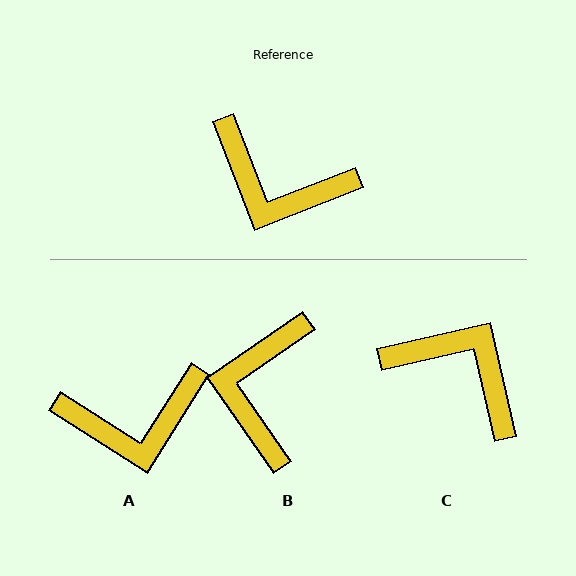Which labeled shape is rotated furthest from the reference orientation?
C, about 172 degrees away.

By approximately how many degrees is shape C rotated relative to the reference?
Approximately 172 degrees counter-clockwise.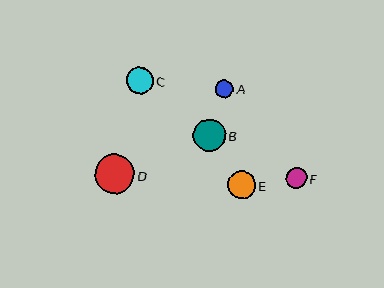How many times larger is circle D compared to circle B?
Circle D is approximately 1.2 times the size of circle B.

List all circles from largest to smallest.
From largest to smallest: D, B, E, C, F, A.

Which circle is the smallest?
Circle A is the smallest with a size of approximately 18 pixels.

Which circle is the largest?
Circle D is the largest with a size of approximately 39 pixels.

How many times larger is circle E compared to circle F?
Circle E is approximately 1.3 times the size of circle F.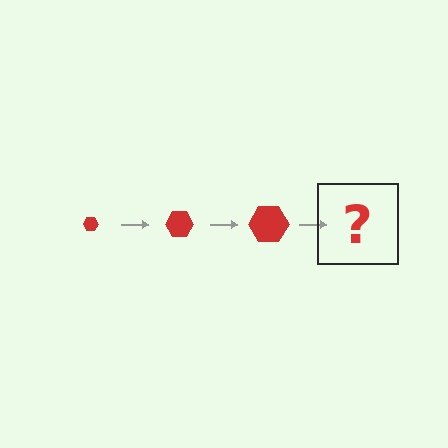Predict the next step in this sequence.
The next step is a red hexagon, larger than the previous one.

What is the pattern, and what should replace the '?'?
The pattern is that the hexagon gets progressively larger each step. The '?' should be a red hexagon, larger than the previous one.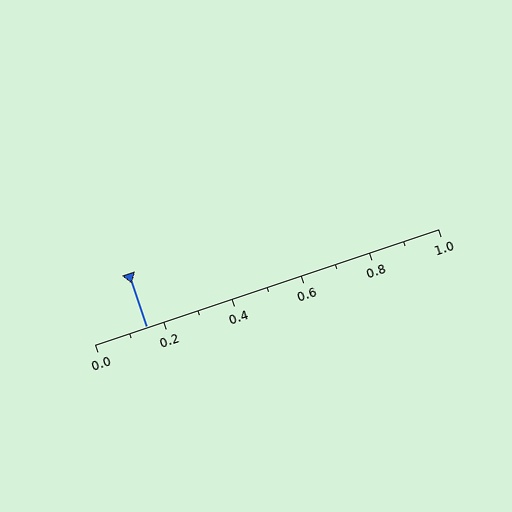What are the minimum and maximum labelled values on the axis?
The axis runs from 0.0 to 1.0.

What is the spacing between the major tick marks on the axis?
The major ticks are spaced 0.2 apart.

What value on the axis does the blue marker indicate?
The marker indicates approximately 0.15.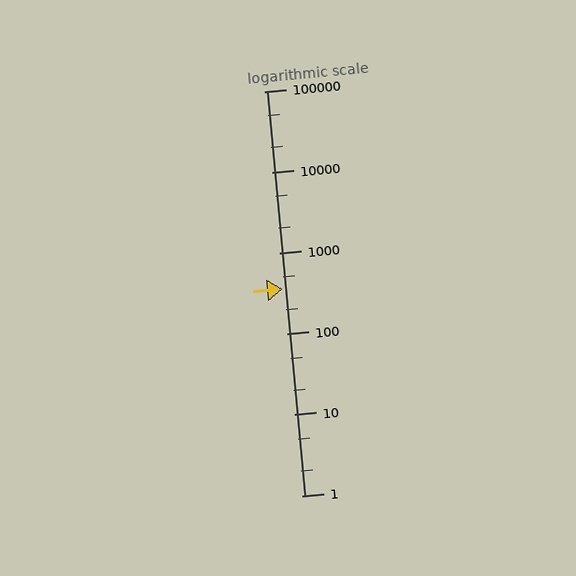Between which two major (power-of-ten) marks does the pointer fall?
The pointer is between 100 and 1000.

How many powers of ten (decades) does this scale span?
The scale spans 5 decades, from 1 to 100000.